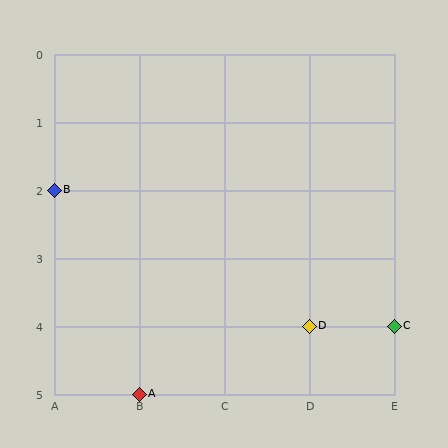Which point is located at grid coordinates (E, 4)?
Point C is at (E, 4).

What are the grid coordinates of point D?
Point D is at grid coordinates (D, 4).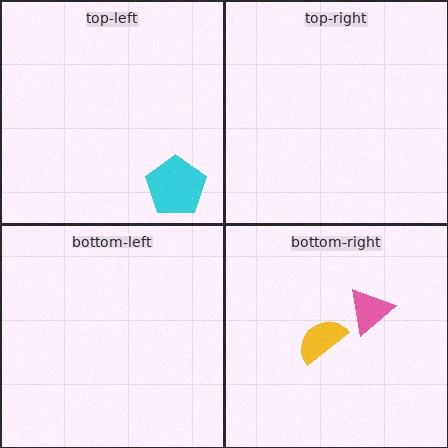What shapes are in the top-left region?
The cyan pentagon.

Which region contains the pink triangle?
The bottom-right region.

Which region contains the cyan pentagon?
The top-left region.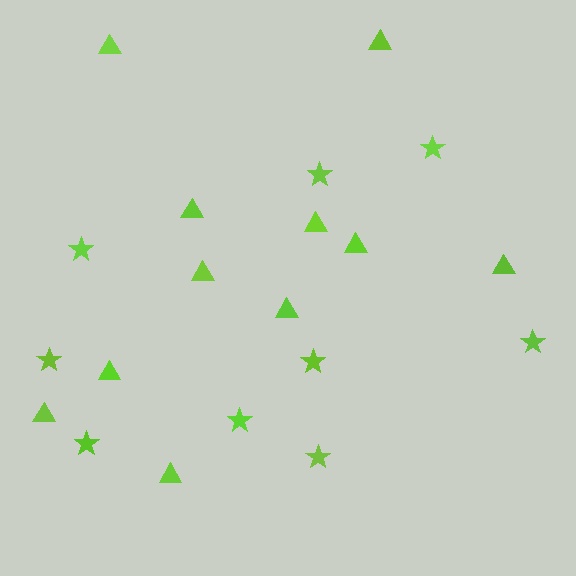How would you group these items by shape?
There are 2 groups: one group of stars (9) and one group of triangles (11).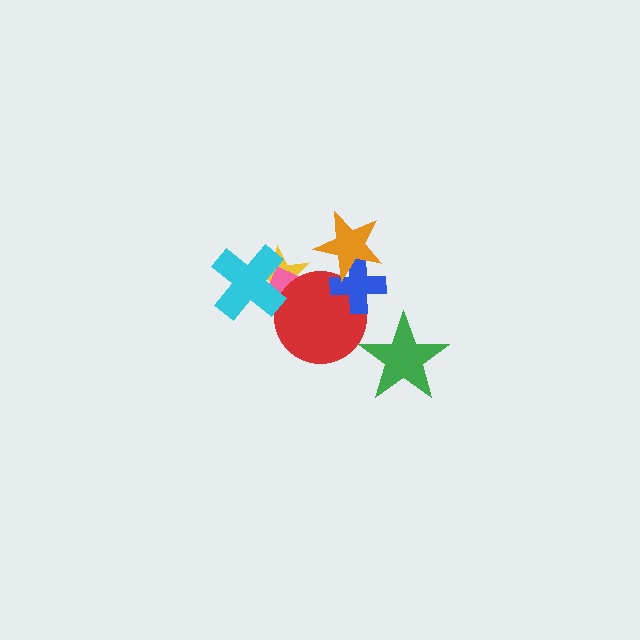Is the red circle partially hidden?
Yes, it is partially covered by another shape.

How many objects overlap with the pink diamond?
3 objects overlap with the pink diamond.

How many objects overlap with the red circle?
3 objects overlap with the red circle.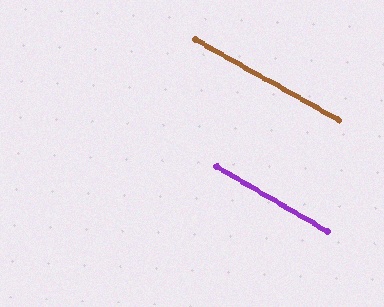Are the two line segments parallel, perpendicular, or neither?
Parallel — their directions differ by only 1.0°.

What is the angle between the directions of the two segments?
Approximately 1 degree.